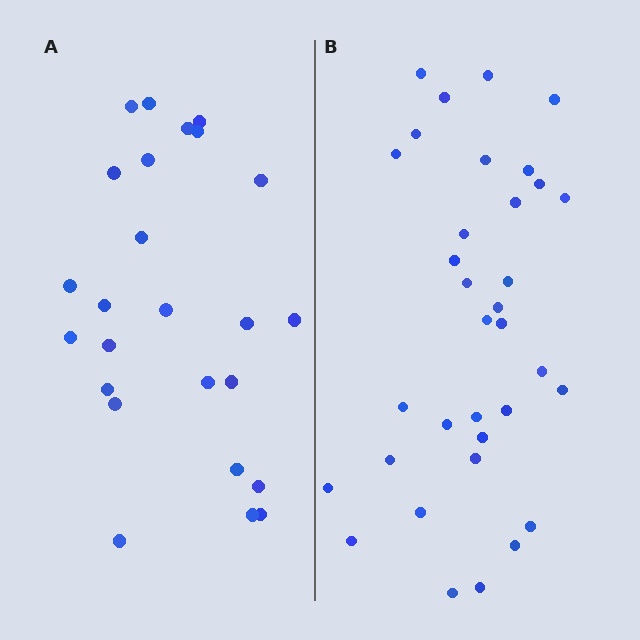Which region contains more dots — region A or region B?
Region B (the right region) has more dots.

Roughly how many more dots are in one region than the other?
Region B has roughly 8 or so more dots than region A.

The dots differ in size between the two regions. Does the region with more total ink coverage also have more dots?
No. Region A has more total ink coverage because its dots are larger, but region B actually contains more individual dots. Total area can be misleading — the number of items is what matters here.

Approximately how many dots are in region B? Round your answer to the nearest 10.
About 30 dots. (The exact count is 34, which rounds to 30.)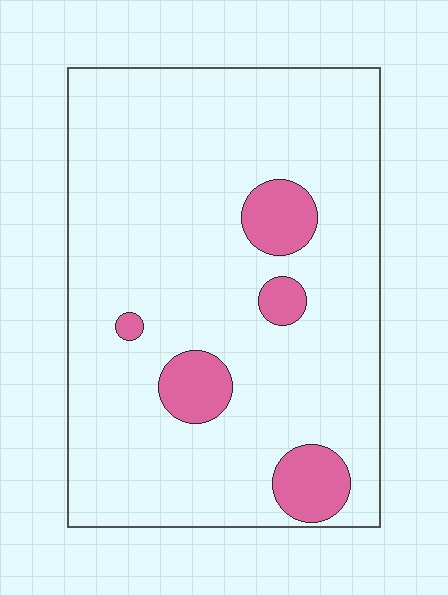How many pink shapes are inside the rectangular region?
5.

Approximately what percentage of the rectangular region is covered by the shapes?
Approximately 10%.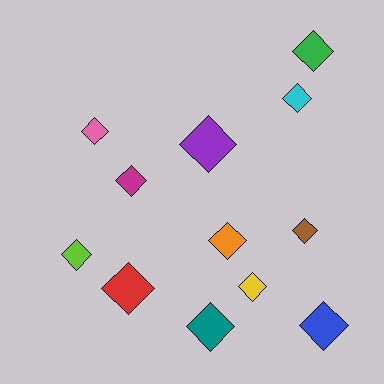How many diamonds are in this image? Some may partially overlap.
There are 12 diamonds.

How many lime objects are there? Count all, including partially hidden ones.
There is 1 lime object.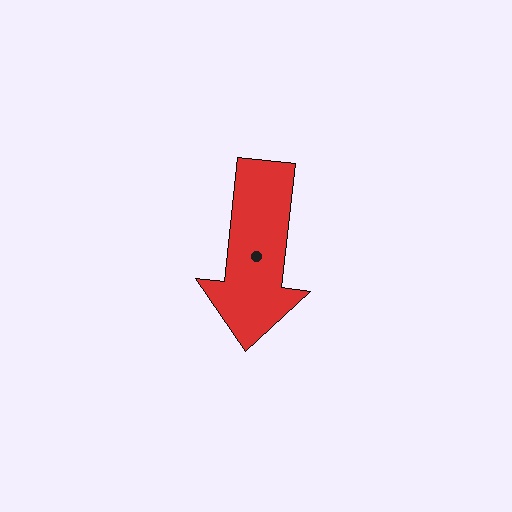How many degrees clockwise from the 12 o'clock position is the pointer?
Approximately 186 degrees.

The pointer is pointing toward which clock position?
Roughly 6 o'clock.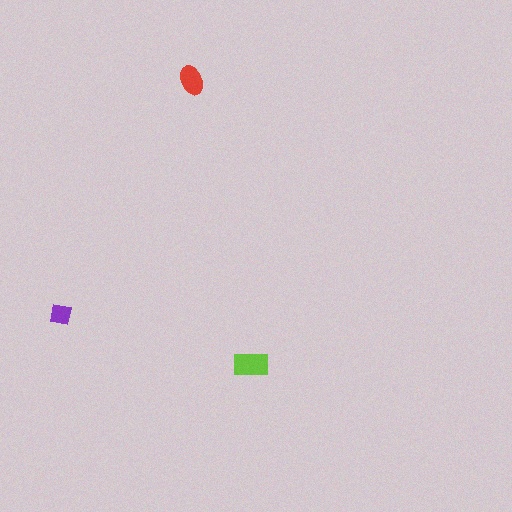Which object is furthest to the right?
The lime rectangle is rightmost.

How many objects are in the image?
There are 3 objects in the image.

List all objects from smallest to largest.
The purple square, the red ellipse, the lime rectangle.